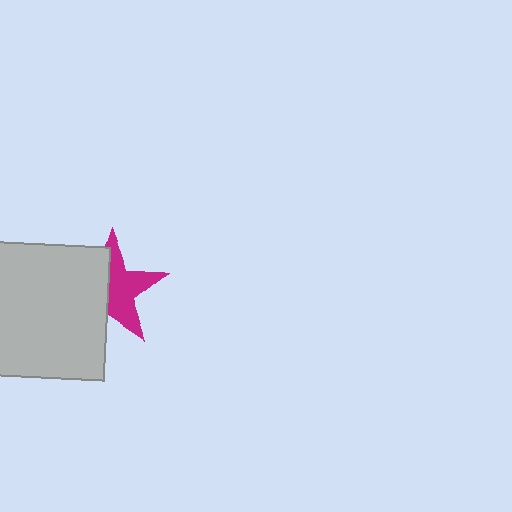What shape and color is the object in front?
The object in front is a light gray rectangle.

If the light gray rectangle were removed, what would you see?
You would see the complete magenta star.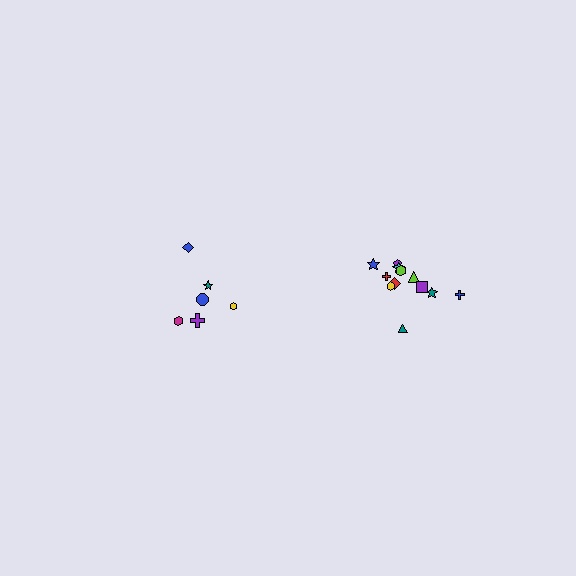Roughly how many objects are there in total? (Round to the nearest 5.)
Roughly 20 objects in total.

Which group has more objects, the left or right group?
The right group.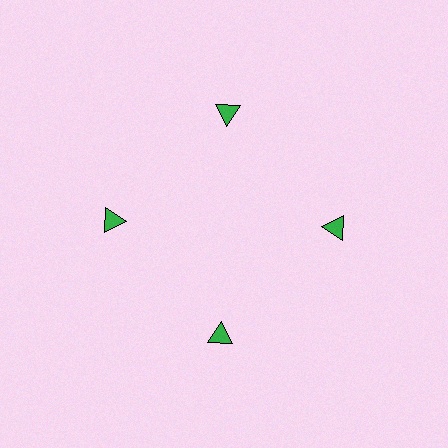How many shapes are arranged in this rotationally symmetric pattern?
There are 4 shapes, arranged in 4 groups of 1.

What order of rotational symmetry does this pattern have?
This pattern has 4-fold rotational symmetry.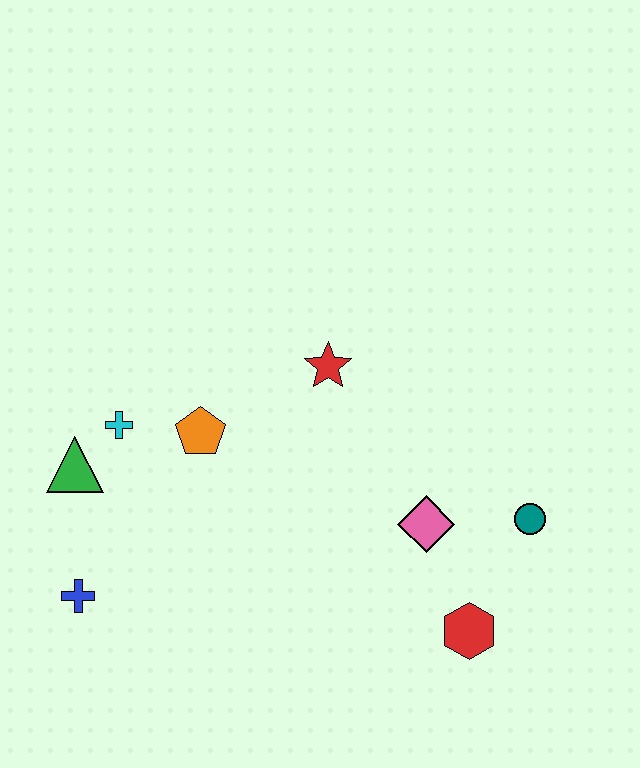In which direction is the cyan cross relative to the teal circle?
The cyan cross is to the left of the teal circle.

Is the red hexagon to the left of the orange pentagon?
No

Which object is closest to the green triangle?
The cyan cross is closest to the green triangle.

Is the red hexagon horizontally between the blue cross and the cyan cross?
No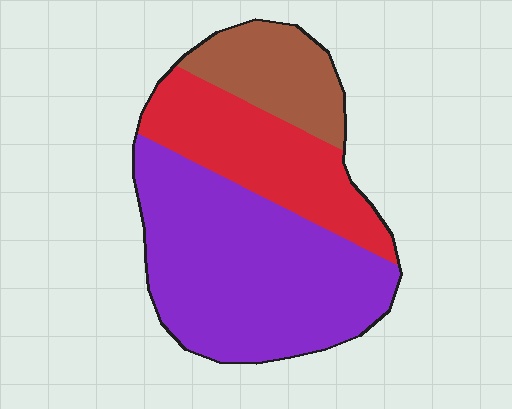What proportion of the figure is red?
Red takes up about one quarter (1/4) of the figure.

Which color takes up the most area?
Purple, at roughly 55%.